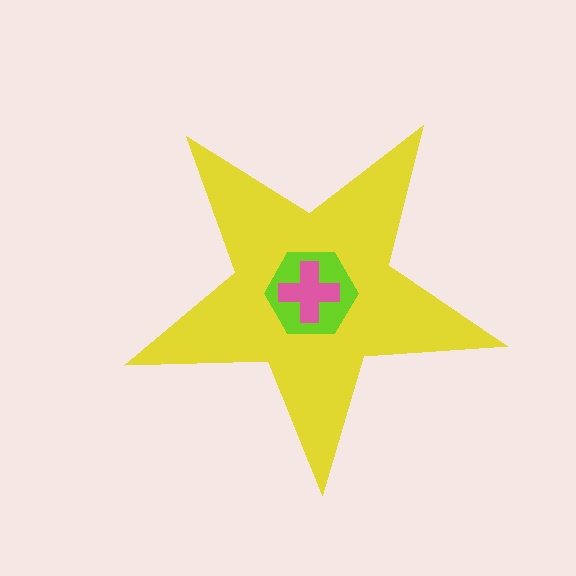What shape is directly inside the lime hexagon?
The pink cross.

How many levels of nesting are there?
3.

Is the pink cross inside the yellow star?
Yes.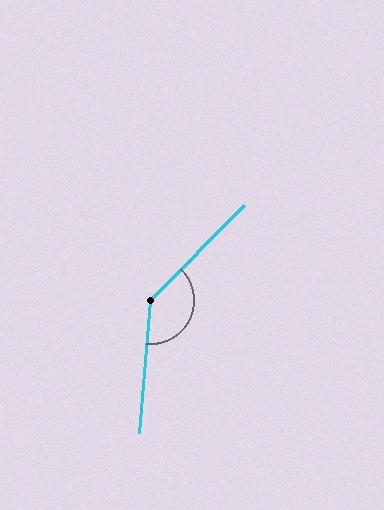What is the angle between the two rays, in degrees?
Approximately 140 degrees.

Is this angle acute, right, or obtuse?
It is obtuse.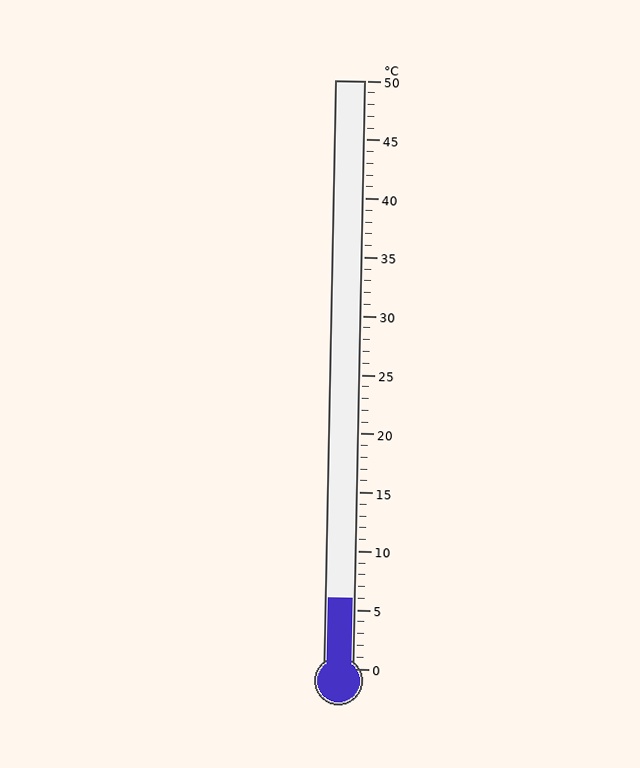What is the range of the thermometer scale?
The thermometer scale ranges from 0°C to 50°C.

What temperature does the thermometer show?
The thermometer shows approximately 6°C.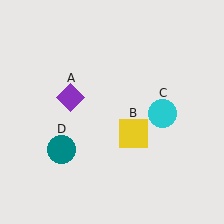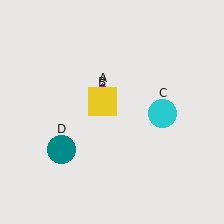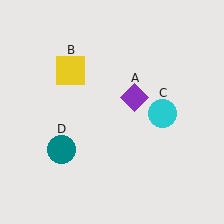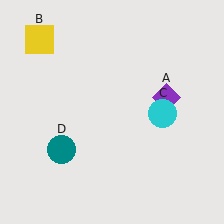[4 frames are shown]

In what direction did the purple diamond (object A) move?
The purple diamond (object A) moved right.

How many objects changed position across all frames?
2 objects changed position: purple diamond (object A), yellow square (object B).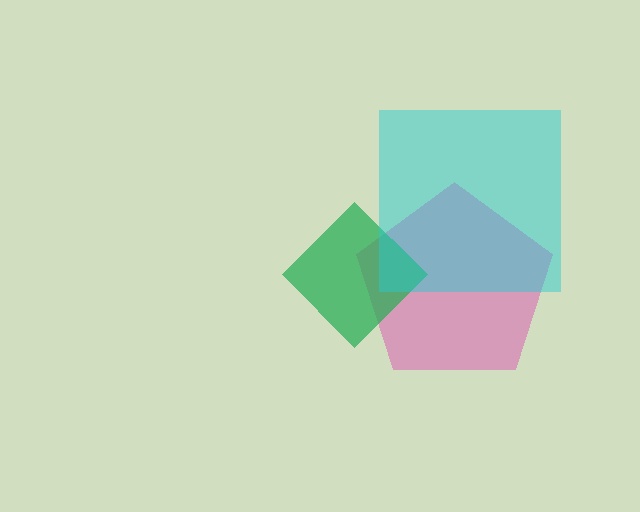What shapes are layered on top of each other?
The layered shapes are: a pink pentagon, a green diamond, a cyan square.